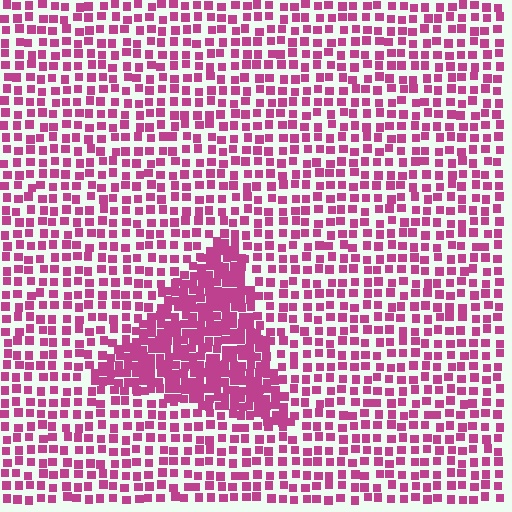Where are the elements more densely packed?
The elements are more densely packed inside the triangle boundary.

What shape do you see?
I see a triangle.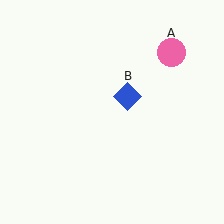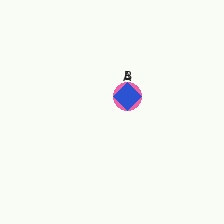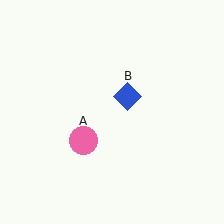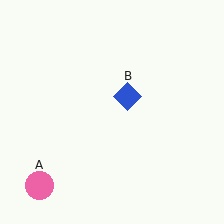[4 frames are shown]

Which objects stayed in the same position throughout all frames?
Blue diamond (object B) remained stationary.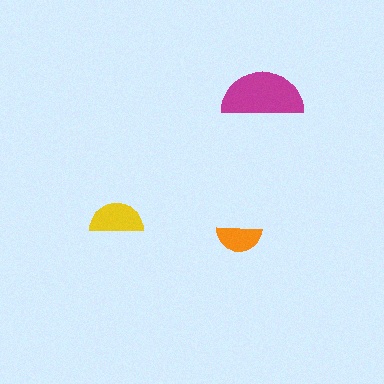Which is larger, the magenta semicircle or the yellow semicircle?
The magenta one.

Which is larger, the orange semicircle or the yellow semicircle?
The yellow one.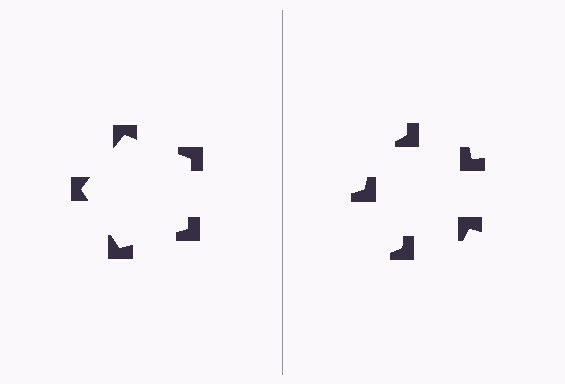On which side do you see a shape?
An illusory pentagon appears on the left side. On the right side the wedge cuts are rotated, so no coherent shape forms.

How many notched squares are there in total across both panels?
10 — 5 on each side.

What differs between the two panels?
The notched squares are positioned identically on both sides; only the wedge orientations differ. On the left they align to a pentagon; on the right they are misaligned.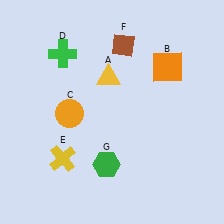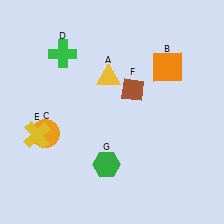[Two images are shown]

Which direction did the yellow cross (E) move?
The yellow cross (E) moved left.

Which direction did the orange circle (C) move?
The orange circle (C) moved left.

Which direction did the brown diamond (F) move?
The brown diamond (F) moved down.